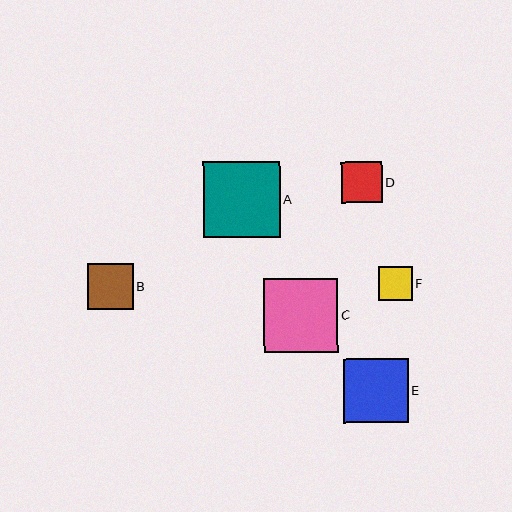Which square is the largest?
Square A is the largest with a size of approximately 76 pixels.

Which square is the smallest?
Square F is the smallest with a size of approximately 34 pixels.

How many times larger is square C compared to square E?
Square C is approximately 1.1 times the size of square E.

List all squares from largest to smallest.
From largest to smallest: A, C, E, B, D, F.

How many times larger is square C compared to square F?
Square C is approximately 2.2 times the size of square F.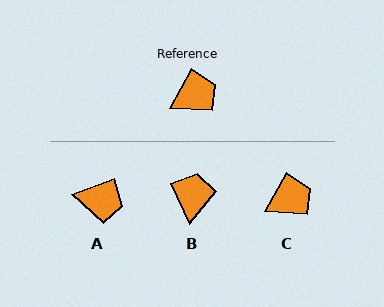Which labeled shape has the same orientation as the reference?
C.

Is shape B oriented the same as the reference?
No, it is off by about 54 degrees.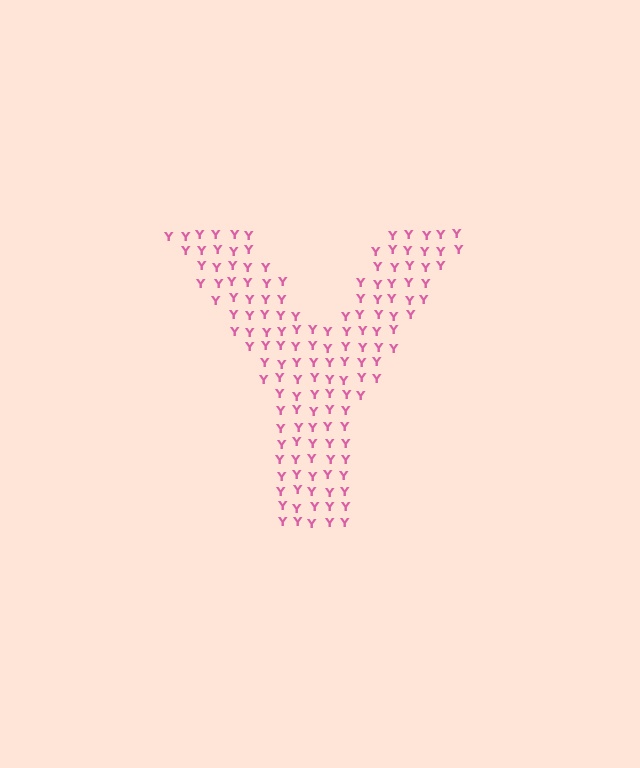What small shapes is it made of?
It is made of small letter Y's.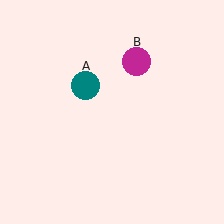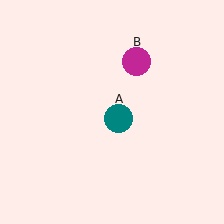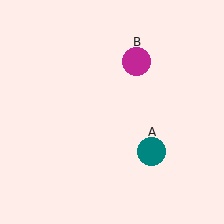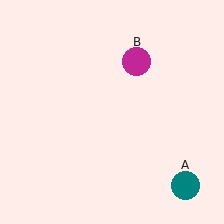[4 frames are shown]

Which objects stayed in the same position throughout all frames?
Magenta circle (object B) remained stationary.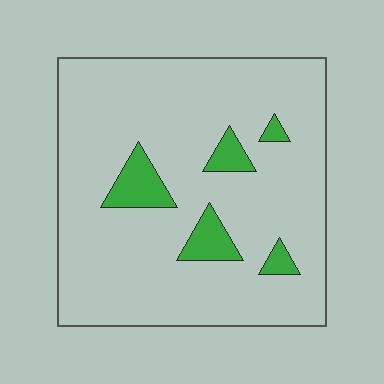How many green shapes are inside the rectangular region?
5.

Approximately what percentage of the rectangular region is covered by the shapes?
Approximately 10%.